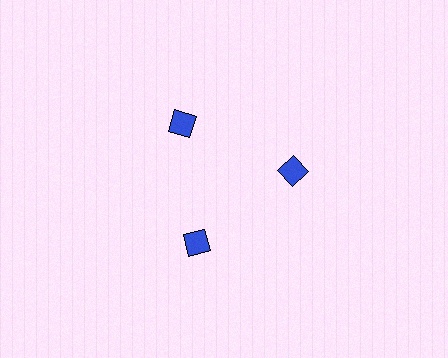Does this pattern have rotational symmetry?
Yes, this pattern has 3-fold rotational symmetry. It looks the same after rotating 120 degrees around the center.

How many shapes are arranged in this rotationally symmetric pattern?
There are 3 shapes, arranged in 3 groups of 1.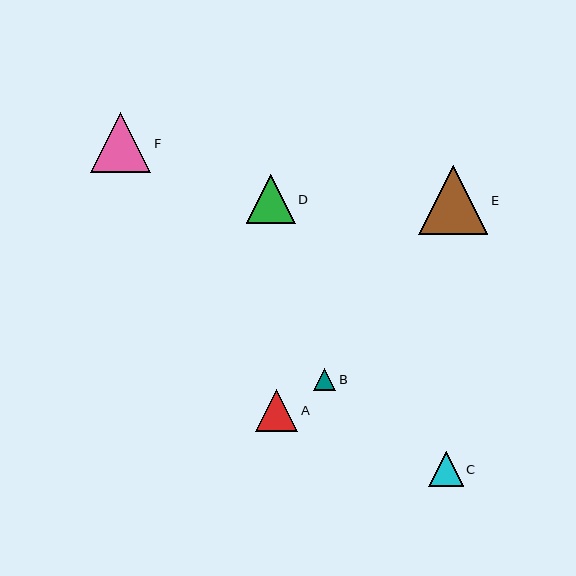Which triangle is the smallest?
Triangle B is the smallest with a size of approximately 22 pixels.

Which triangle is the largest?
Triangle E is the largest with a size of approximately 69 pixels.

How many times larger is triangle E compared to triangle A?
Triangle E is approximately 1.7 times the size of triangle A.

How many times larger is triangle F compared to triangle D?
Triangle F is approximately 1.2 times the size of triangle D.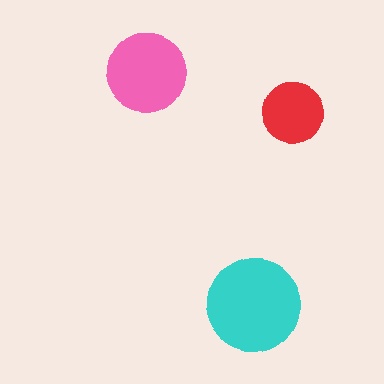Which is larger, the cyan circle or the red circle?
The cyan one.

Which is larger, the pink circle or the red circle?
The pink one.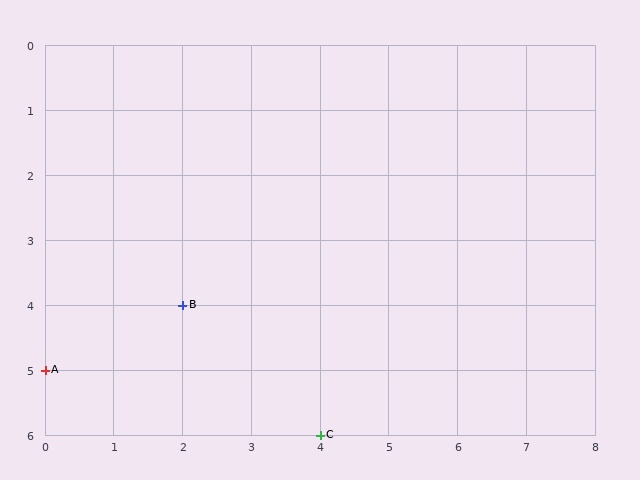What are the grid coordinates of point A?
Point A is at grid coordinates (0, 5).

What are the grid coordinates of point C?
Point C is at grid coordinates (4, 6).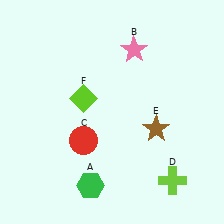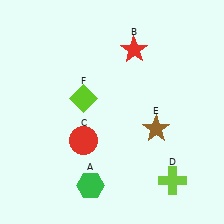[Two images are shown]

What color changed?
The star (B) changed from pink in Image 1 to red in Image 2.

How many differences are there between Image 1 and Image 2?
There is 1 difference between the two images.